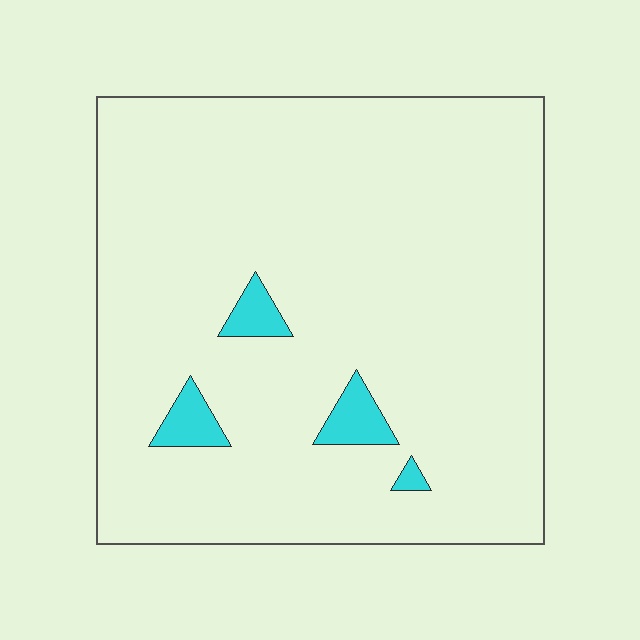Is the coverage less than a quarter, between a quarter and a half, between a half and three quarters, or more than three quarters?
Less than a quarter.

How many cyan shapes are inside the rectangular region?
4.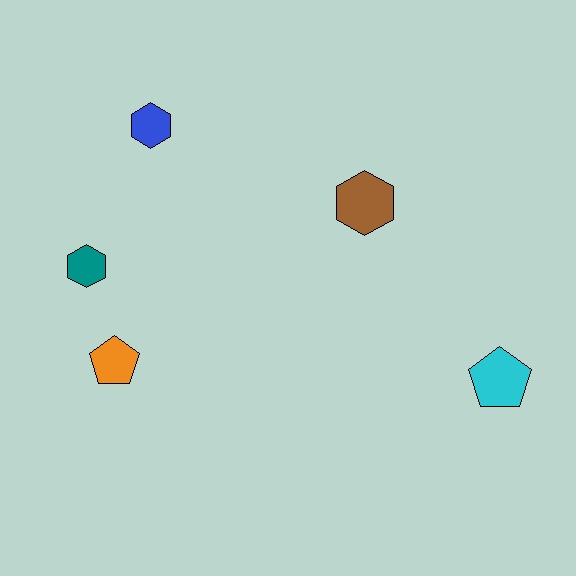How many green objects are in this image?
There are no green objects.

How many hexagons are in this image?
There are 3 hexagons.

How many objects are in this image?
There are 5 objects.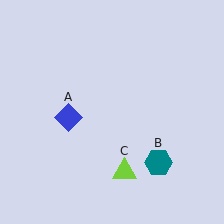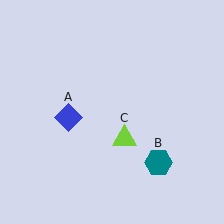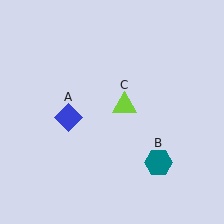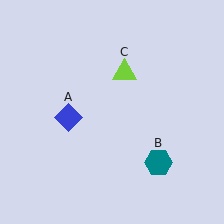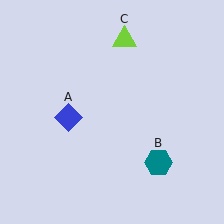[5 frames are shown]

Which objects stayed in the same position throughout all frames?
Blue diamond (object A) and teal hexagon (object B) remained stationary.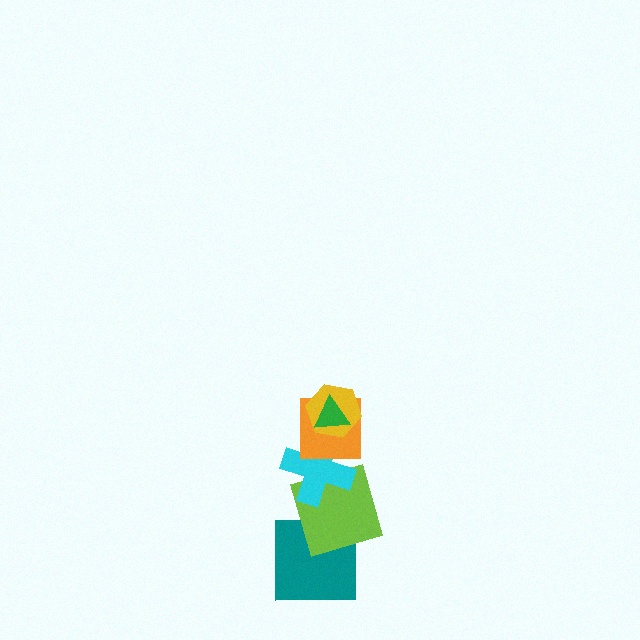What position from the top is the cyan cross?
The cyan cross is 4th from the top.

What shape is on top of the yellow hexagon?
The green triangle is on top of the yellow hexagon.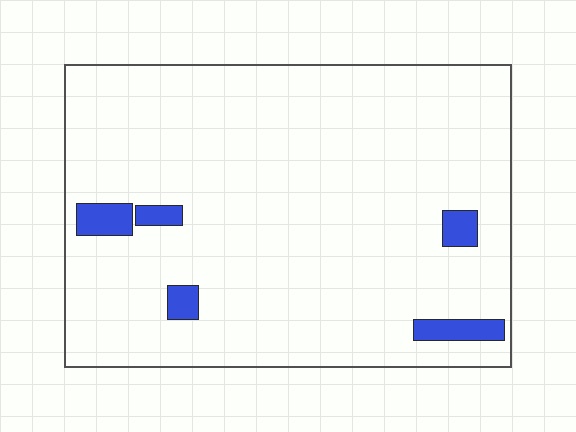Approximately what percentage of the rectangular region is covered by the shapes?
Approximately 5%.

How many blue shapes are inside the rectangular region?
5.